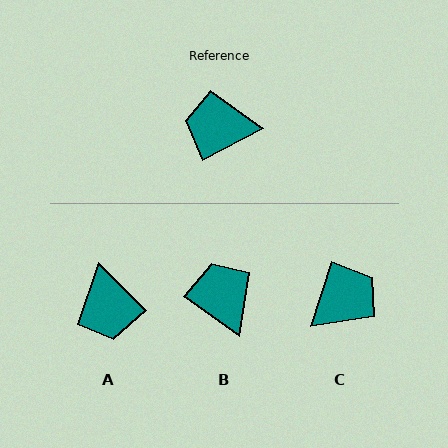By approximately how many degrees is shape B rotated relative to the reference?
Approximately 63 degrees clockwise.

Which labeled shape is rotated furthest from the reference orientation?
C, about 136 degrees away.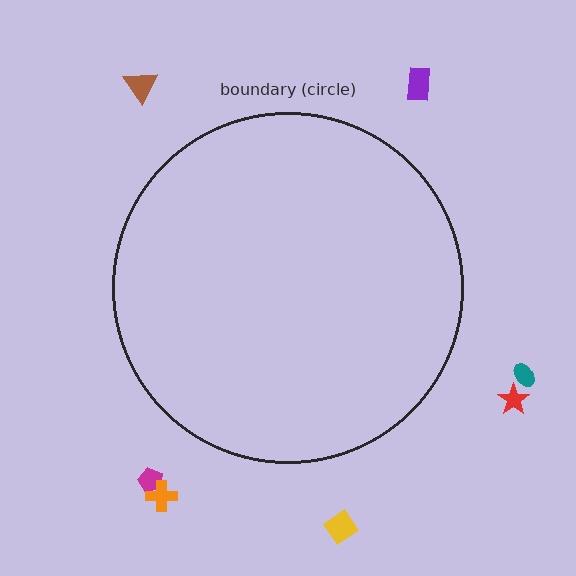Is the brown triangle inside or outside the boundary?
Outside.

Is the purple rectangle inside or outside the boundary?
Outside.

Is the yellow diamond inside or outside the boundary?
Outside.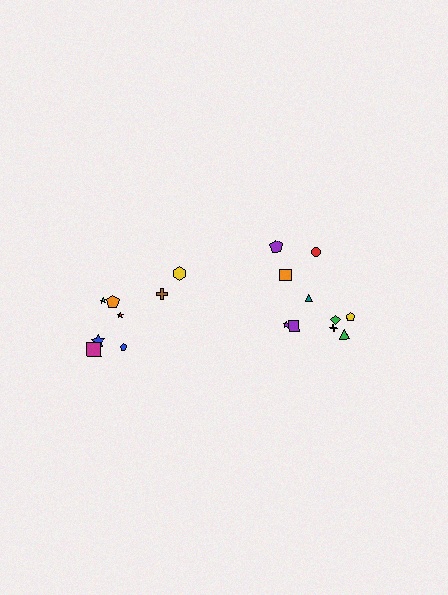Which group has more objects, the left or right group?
The right group.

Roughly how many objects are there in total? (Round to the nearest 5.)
Roughly 20 objects in total.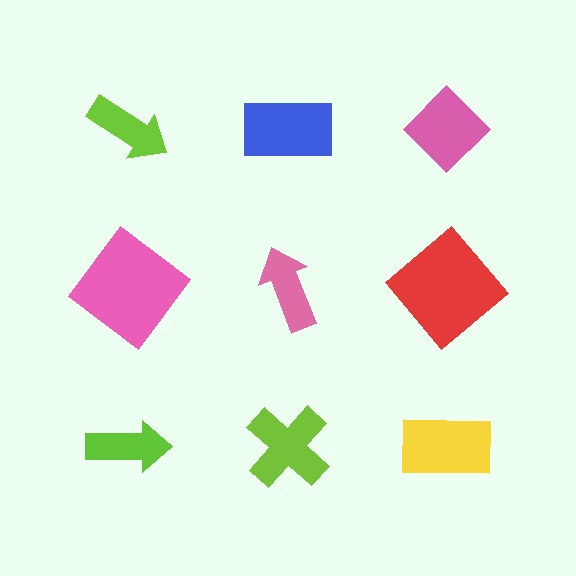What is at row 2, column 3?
A red diamond.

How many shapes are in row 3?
3 shapes.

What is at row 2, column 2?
A pink arrow.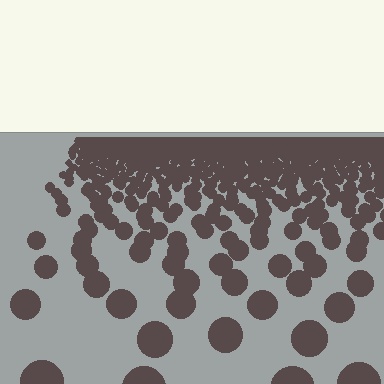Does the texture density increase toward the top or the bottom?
Density increases toward the top.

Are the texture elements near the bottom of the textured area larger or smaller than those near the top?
Larger. Near the bottom, elements are closer to the viewer and appear at a bigger on-screen size.